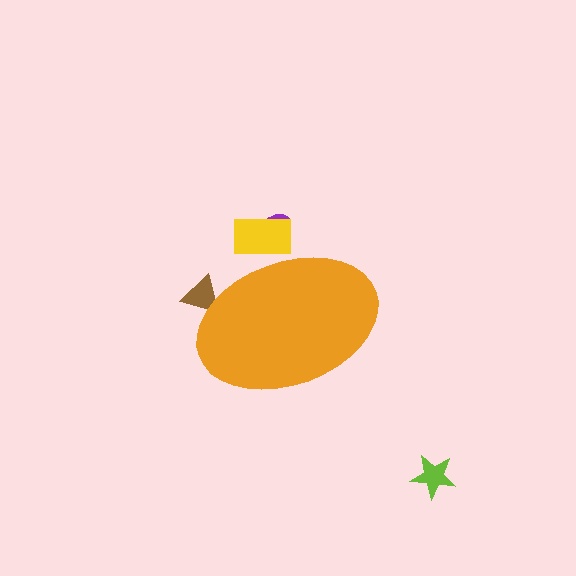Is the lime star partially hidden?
No, the lime star is fully visible.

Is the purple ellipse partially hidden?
Yes, the purple ellipse is partially hidden behind the orange ellipse.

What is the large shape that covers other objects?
An orange ellipse.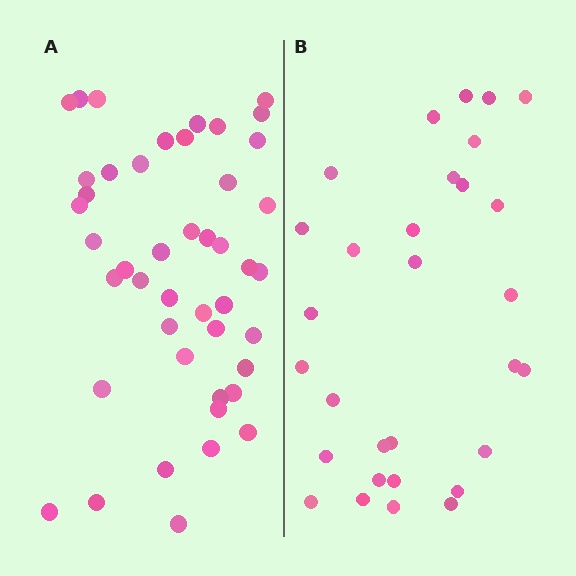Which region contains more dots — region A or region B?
Region A (the left region) has more dots.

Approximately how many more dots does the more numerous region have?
Region A has approximately 15 more dots than region B.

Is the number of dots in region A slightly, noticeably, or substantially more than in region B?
Region A has substantially more. The ratio is roughly 1.5 to 1.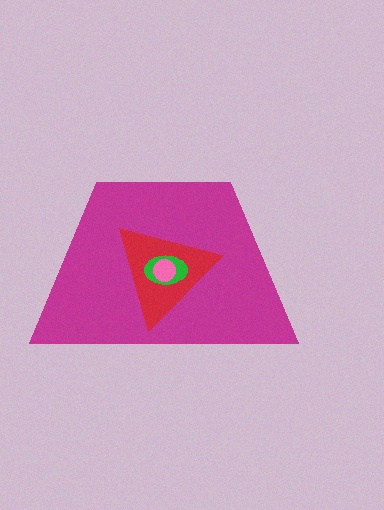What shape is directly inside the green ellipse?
The pink circle.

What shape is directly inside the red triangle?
The green ellipse.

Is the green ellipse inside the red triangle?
Yes.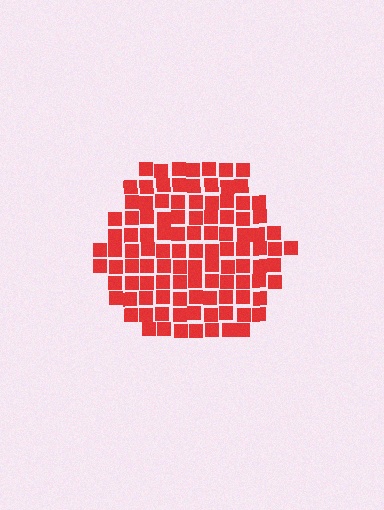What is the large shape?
The large shape is a hexagon.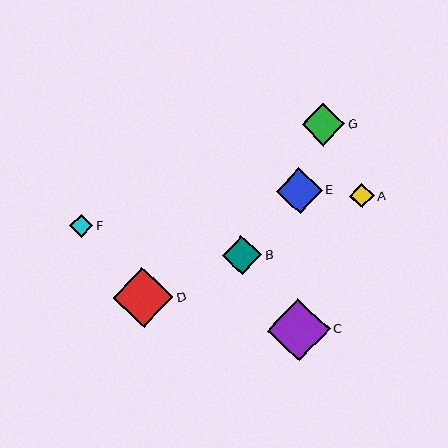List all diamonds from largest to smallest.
From largest to smallest: C, D, E, G, B, A, F.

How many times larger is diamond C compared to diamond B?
Diamond C is approximately 1.6 times the size of diamond B.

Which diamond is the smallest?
Diamond F is the smallest with a size of approximately 23 pixels.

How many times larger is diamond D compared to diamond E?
Diamond D is approximately 1.3 times the size of diamond E.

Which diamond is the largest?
Diamond C is the largest with a size of approximately 63 pixels.